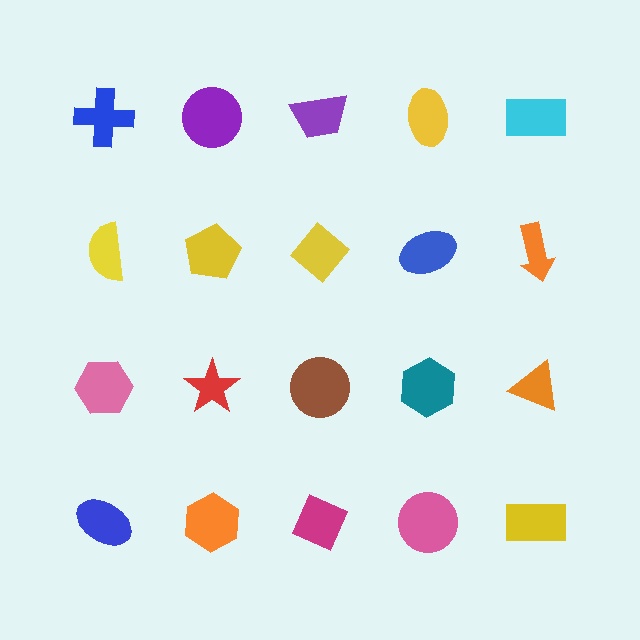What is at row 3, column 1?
A pink hexagon.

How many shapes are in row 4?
5 shapes.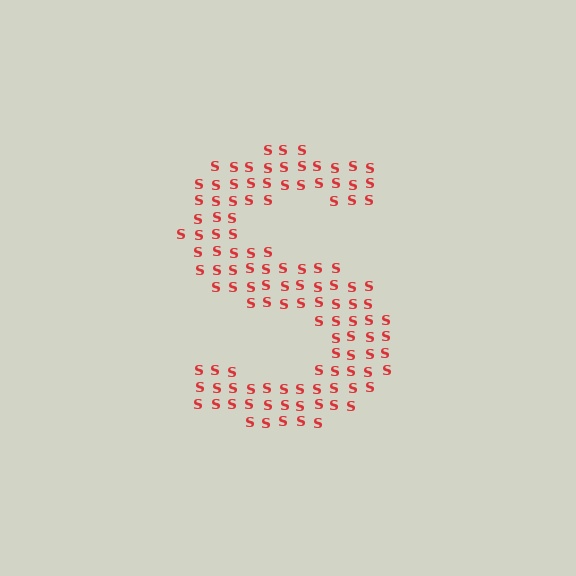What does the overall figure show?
The overall figure shows the letter S.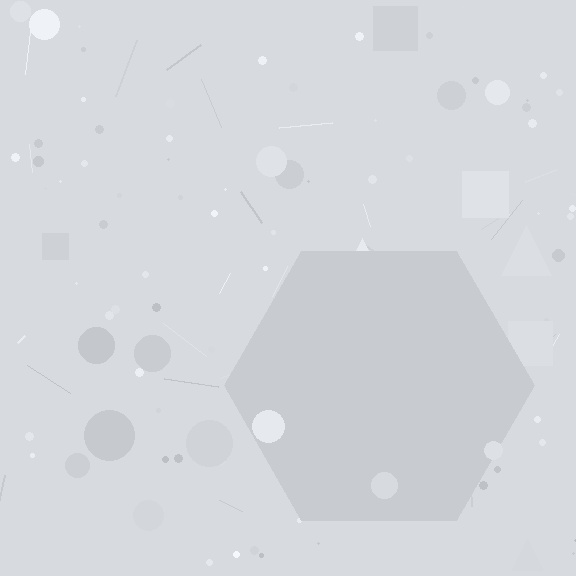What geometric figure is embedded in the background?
A hexagon is embedded in the background.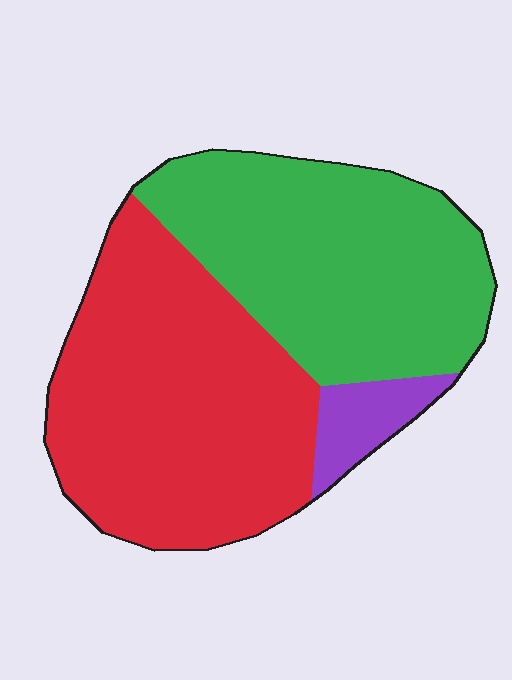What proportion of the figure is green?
Green takes up about two fifths (2/5) of the figure.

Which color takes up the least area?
Purple, at roughly 5%.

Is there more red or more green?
Red.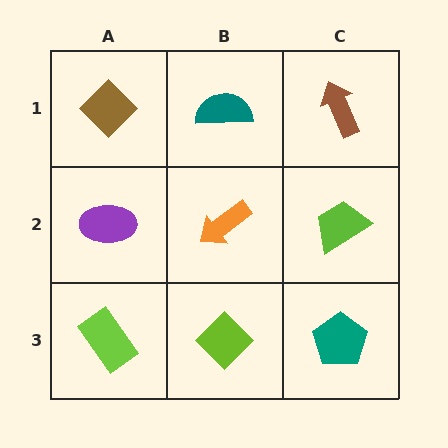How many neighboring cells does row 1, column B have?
3.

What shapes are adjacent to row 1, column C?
A lime trapezoid (row 2, column C), a teal semicircle (row 1, column B).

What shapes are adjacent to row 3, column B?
An orange arrow (row 2, column B), a lime rectangle (row 3, column A), a teal pentagon (row 3, column C).